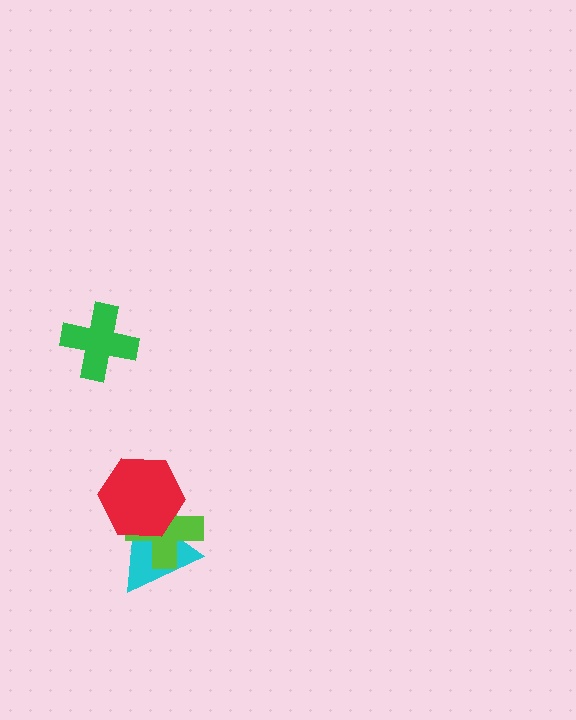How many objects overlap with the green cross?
0 objects overlap with the green cross.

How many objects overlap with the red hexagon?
2 objects overlap with the red hexagon.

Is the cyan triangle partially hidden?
Yes, it is partially covered by another shape.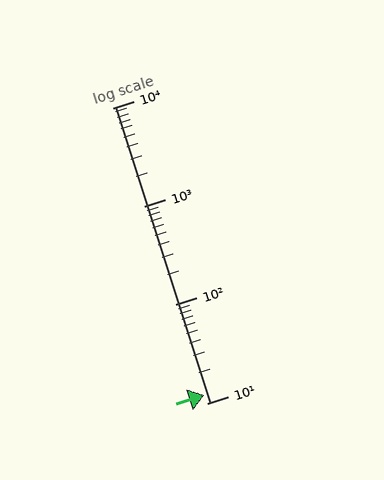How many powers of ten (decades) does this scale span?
The scale spans 3 decades, from 10 to 10000.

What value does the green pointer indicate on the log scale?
The pointer indicates approximately 12.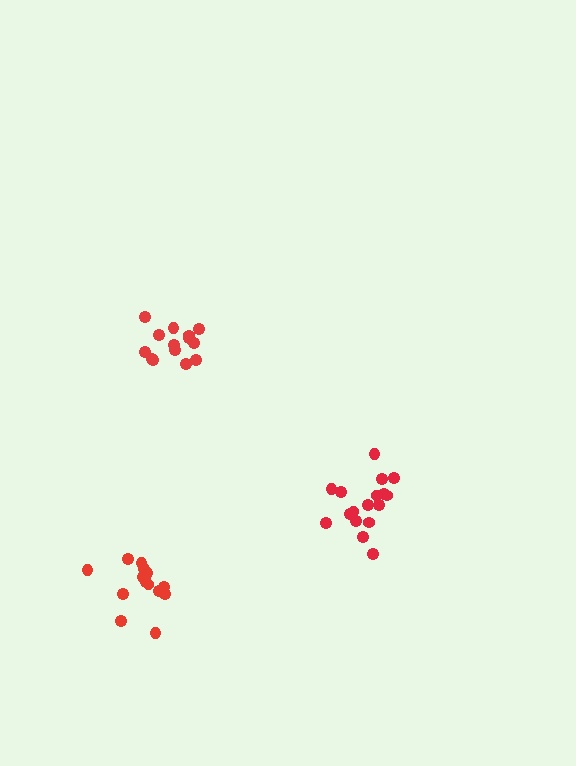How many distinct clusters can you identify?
There are 3 distinct clusters.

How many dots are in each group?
Group 1: 17 dots, Group 2: 14 dots, Group 3: 14 dots (45 total).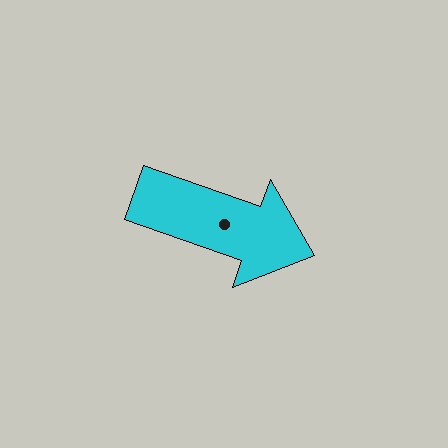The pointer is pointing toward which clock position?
Roughly 4 o'clock.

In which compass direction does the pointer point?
East.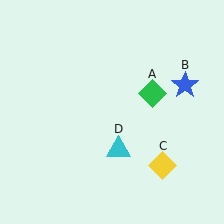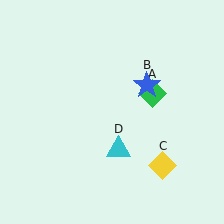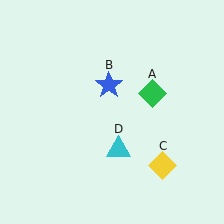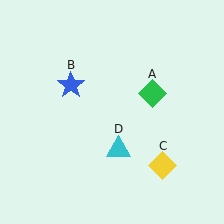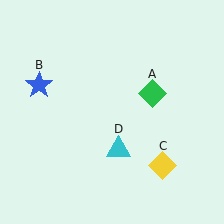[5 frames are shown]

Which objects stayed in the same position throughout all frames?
Green diamond (object A) and yellow diamond (object C) and cyan triangle (object D) remained stationary.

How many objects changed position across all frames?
1 object changed position: blue star (object B).